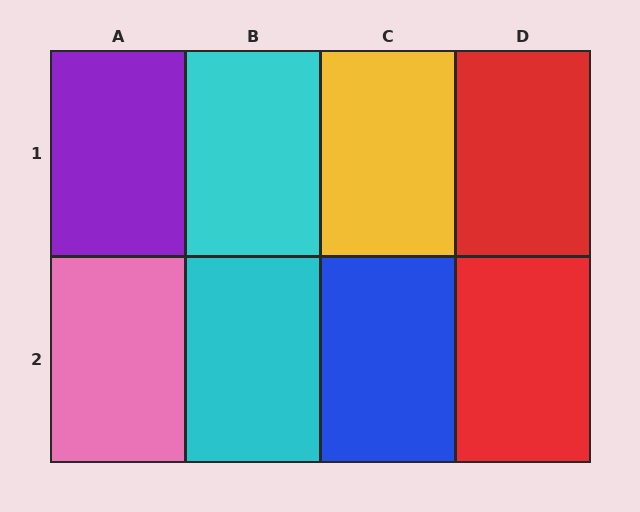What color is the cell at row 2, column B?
Cyan.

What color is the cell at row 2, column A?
Pink.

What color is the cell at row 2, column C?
Blue.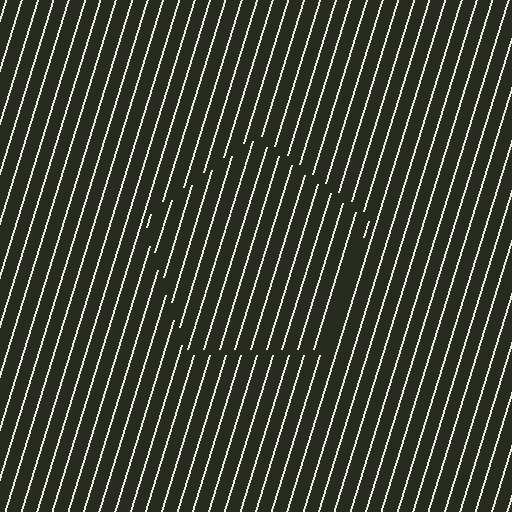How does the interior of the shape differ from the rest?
The interior of the shape contains the same grating, shifted by half a period — the contour is defined by the phase discontinuity where line-ends from the inner and outer gratings abut.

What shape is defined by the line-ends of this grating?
An illusory pentagon. The interior of the shape contains the same grating, shifted by half a period — the contour is defined by the phase discontinuity where line-ends from the inner and outer gratings abut.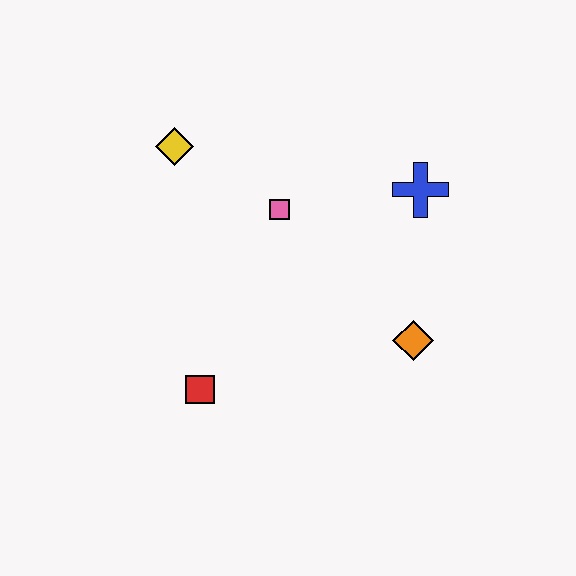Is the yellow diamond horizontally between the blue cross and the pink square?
No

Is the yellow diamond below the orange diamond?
No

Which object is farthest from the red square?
The blue cross is farthest from the red square.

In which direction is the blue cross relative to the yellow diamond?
The blue cross is to the right of the yellow diamond.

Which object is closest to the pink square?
The yellow diamond is closest to the pink square.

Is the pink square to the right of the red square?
Yes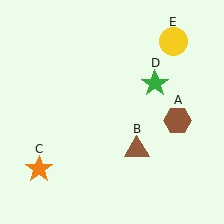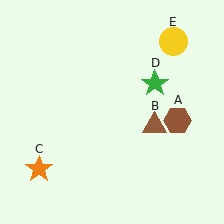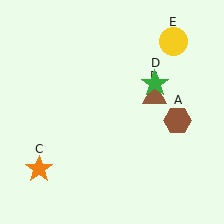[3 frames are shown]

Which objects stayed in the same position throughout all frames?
Brown hexagon (object A) and orange star (object C) and green star (object D) and yellow circle (object E) remained stationary.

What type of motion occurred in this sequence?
The brown triangle (object B) rotated counterclockwise around the center of the scene.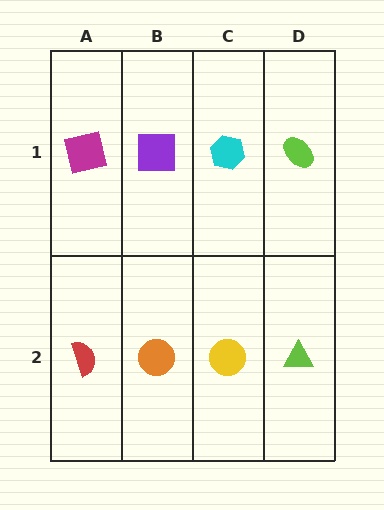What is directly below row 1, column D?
A lime triangle.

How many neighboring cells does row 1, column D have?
2.